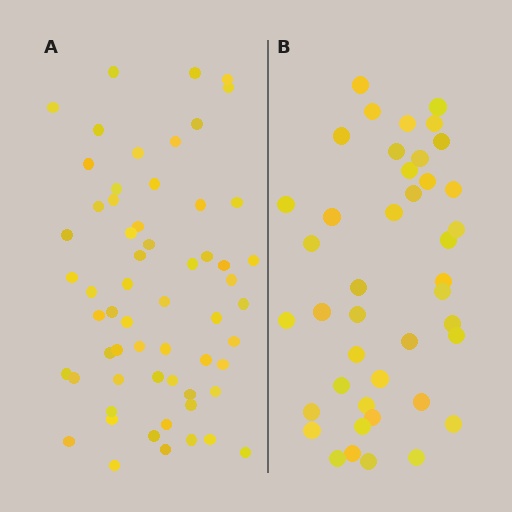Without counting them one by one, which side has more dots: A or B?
Region A (the left region) has more dots.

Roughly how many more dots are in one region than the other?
Region A has approximately 20 more dots than region B.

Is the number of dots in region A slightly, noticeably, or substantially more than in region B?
Region A has noticeably more, but not dramatically so. The ratio is roughly 1.4 to 1.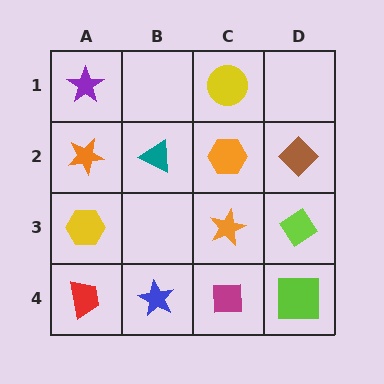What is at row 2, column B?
A teal triangle.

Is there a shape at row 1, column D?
No, that cell is empty.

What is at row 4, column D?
A lime square.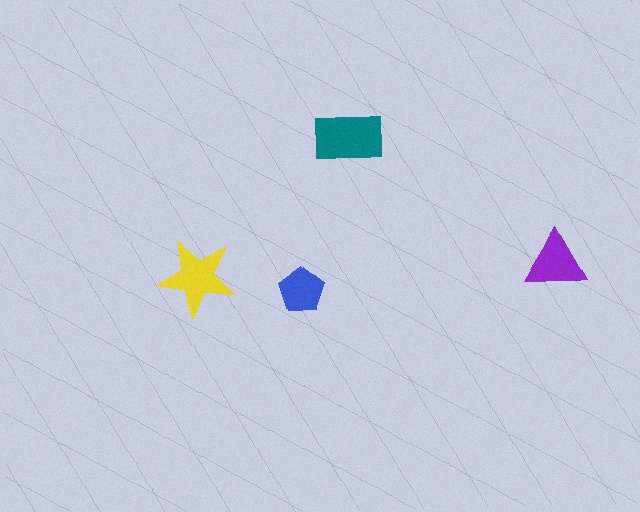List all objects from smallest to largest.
The blue pentagon, the purple triangle, the yellow star, the teal rectangle.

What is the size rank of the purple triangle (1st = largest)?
3rd.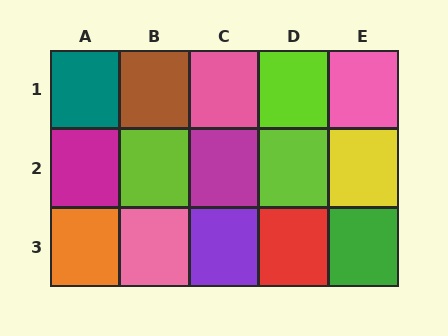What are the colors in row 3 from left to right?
Orange, pink, purple, red, green.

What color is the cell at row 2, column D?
Lime.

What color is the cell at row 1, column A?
Teal.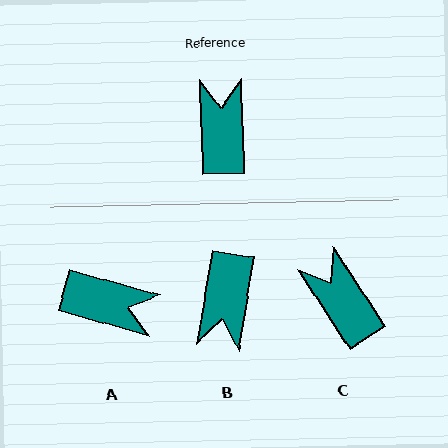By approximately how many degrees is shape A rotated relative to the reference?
Approximately 107 degrees clockwise.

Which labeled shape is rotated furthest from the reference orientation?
B, about 169 degrees away.